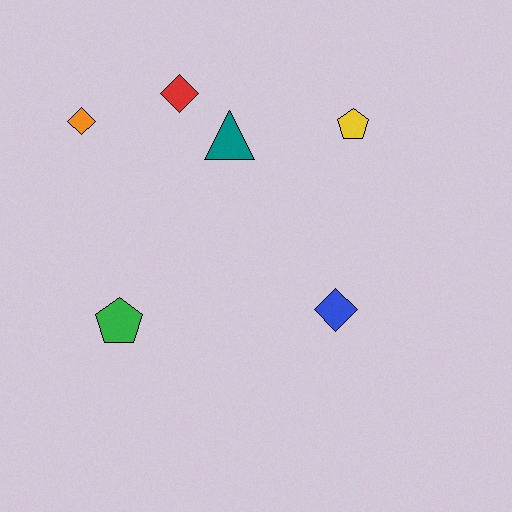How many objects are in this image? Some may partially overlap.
There are 6 objects.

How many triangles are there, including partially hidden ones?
There is 1 triangle.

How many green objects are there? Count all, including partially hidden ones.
There is 1 green object.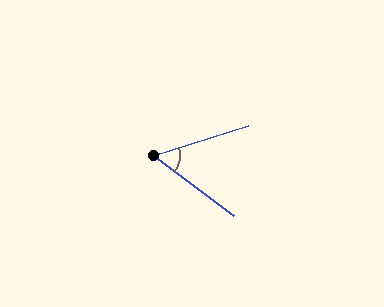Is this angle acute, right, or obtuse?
It is acute.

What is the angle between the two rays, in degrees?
Approximately 54 degrees.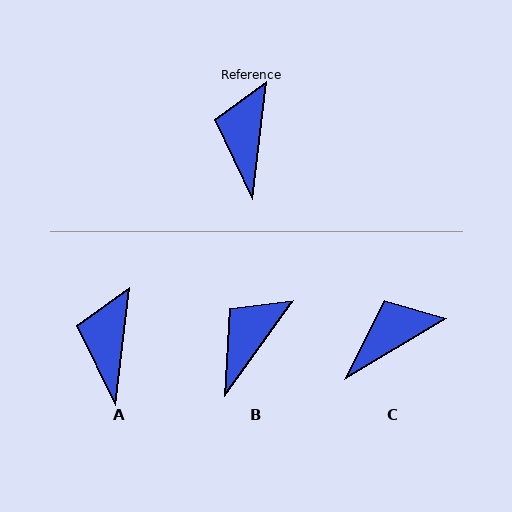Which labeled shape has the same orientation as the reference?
A.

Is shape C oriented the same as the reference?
No, it is off by about 53 degrees.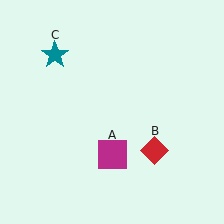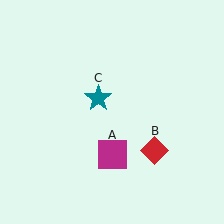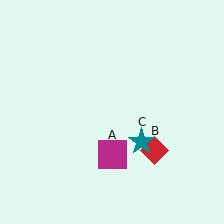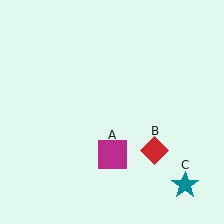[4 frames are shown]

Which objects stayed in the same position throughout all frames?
Magenta square (object A) and red diamond (object B) remained stationary.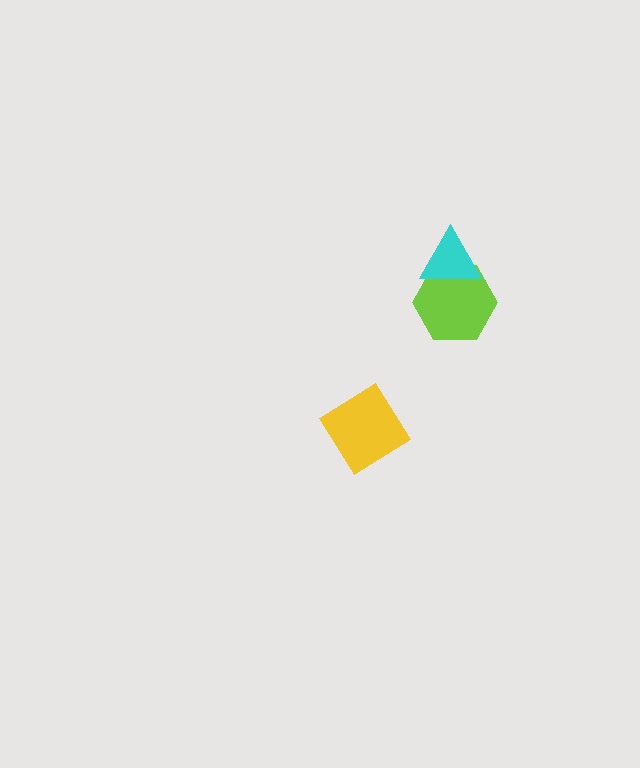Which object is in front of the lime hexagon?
The cyan triangle is in front of the lime hexagon.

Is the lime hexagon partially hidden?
Yes, it is partially covered by another shape.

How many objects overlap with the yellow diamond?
0 objects overlap with the yellow diamond.